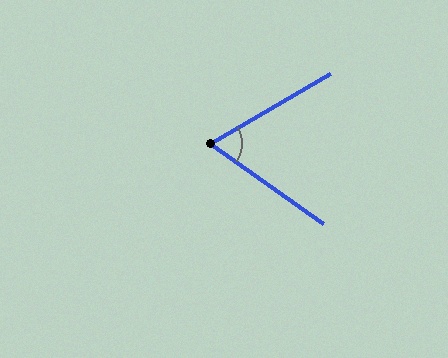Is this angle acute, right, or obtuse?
It is acute.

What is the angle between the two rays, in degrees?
Approximately 66 degrees.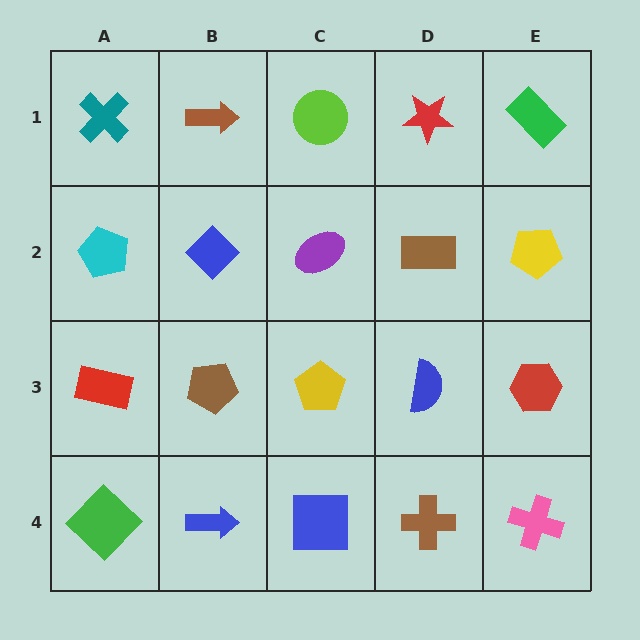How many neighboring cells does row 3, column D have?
4.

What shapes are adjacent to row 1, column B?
A blue diamond (row 2, column B), a teal cross (row 1, column A), a lime circle (row 1, column C).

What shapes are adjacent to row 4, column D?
A blue semicircle (row 3, column D), a blue square (row 4, column C), a pink cross (row 4, column E).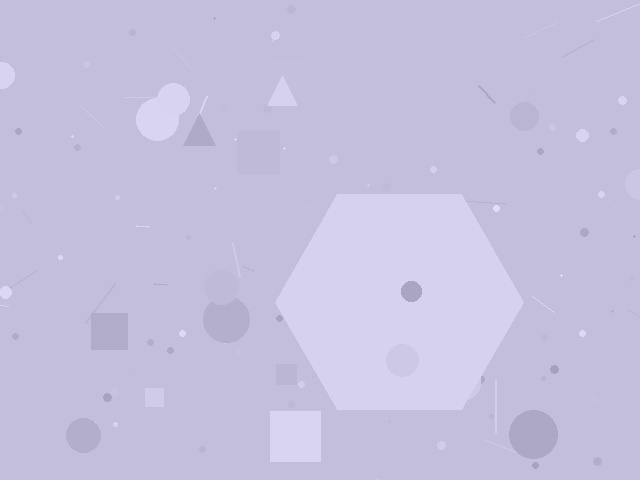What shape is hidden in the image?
A hexagon is hidden in the image.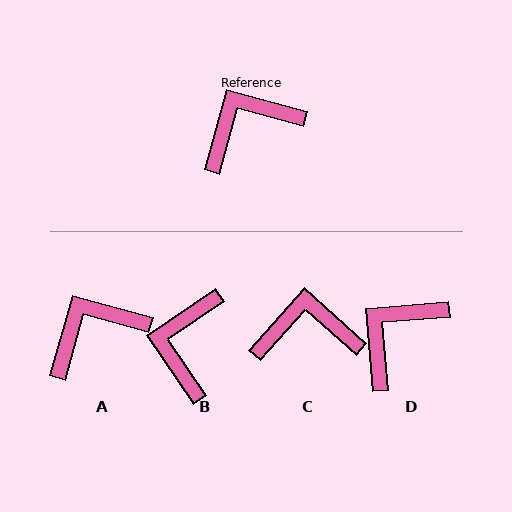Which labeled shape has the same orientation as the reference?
A.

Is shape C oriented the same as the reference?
No, it is off by about 26 degrees.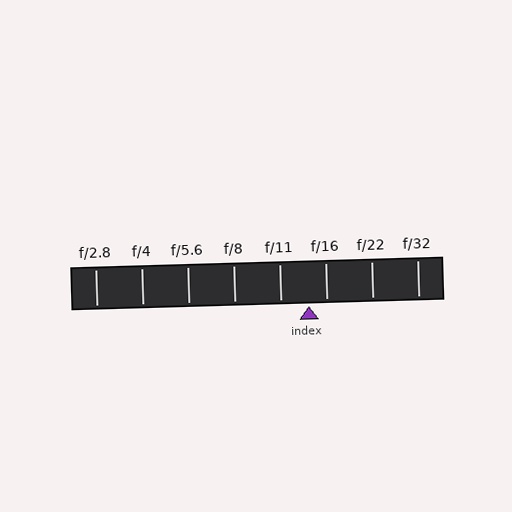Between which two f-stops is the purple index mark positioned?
The index mark is between f/11 and f/16.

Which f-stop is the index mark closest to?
The index mark is closest to f/16.